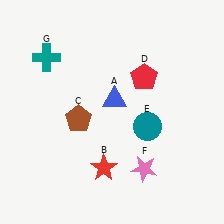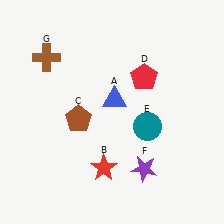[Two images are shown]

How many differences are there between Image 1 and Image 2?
There are 2 differences between the two images.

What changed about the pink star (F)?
In Image 1, F is pink. In Image 2, it changed to purple.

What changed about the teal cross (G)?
In Image 1, G is teal. In Image 2, it changed to brown.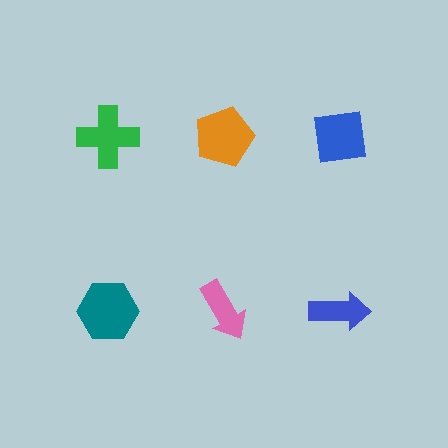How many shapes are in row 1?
3 shapes.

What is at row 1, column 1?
A green cross.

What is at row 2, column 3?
A blue arrow.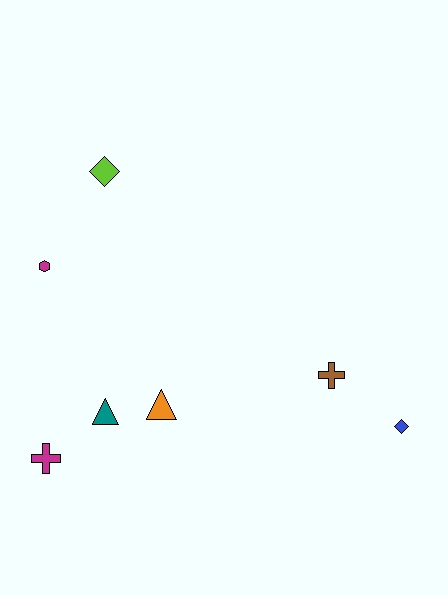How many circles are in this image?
There are no circles.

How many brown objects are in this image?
There is 1 brown object.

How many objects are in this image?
There are 7 objects.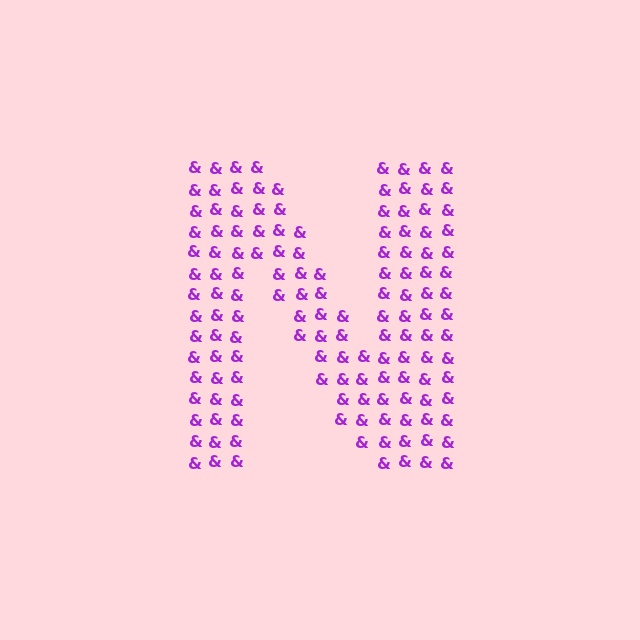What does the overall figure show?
The overall figure shows the letter N.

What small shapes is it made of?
It is made of small ampersands.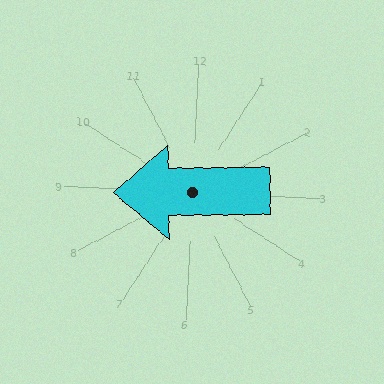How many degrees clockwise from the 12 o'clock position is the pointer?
Approximately 266 degrees.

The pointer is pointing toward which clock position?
Roughly 9 o'clock.